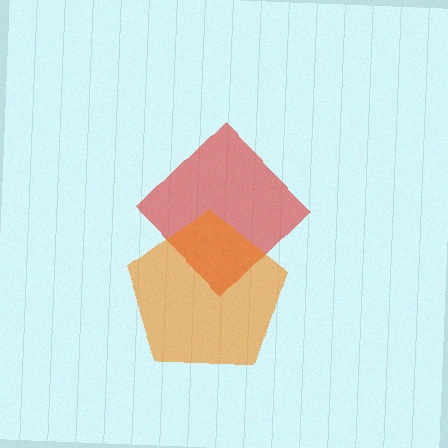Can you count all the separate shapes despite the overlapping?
Yes, there are 2 separate shapes.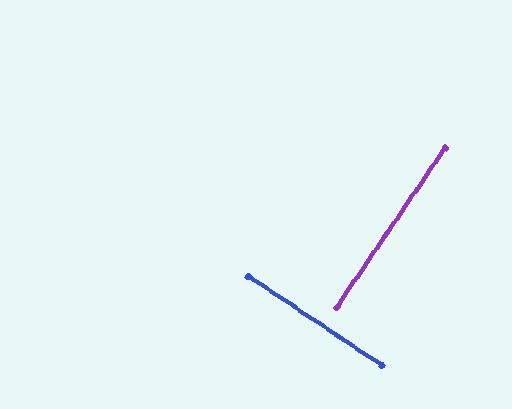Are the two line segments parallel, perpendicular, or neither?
Perpendicular — they meet at approximately 90°.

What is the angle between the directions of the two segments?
Approximately 90 degrees.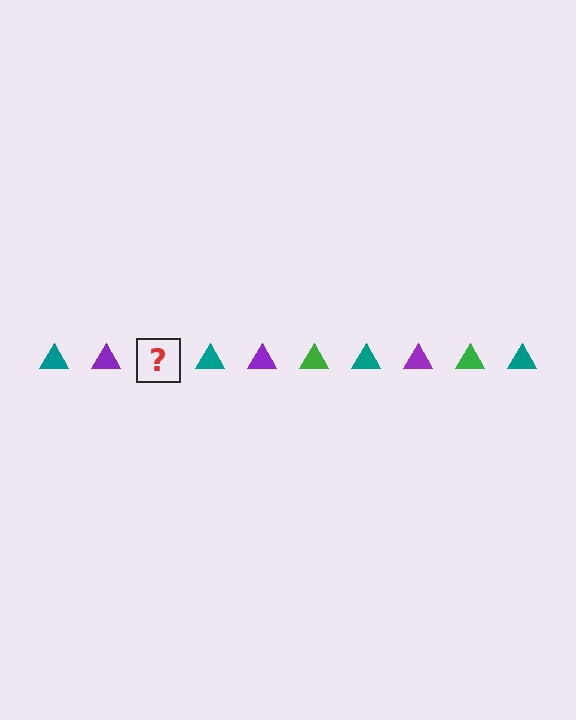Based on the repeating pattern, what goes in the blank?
The blank should be a green triangle.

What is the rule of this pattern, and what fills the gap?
The rule is that the pattern cycles through teal, purple, green triangles. The gap should be filled with a green triangle.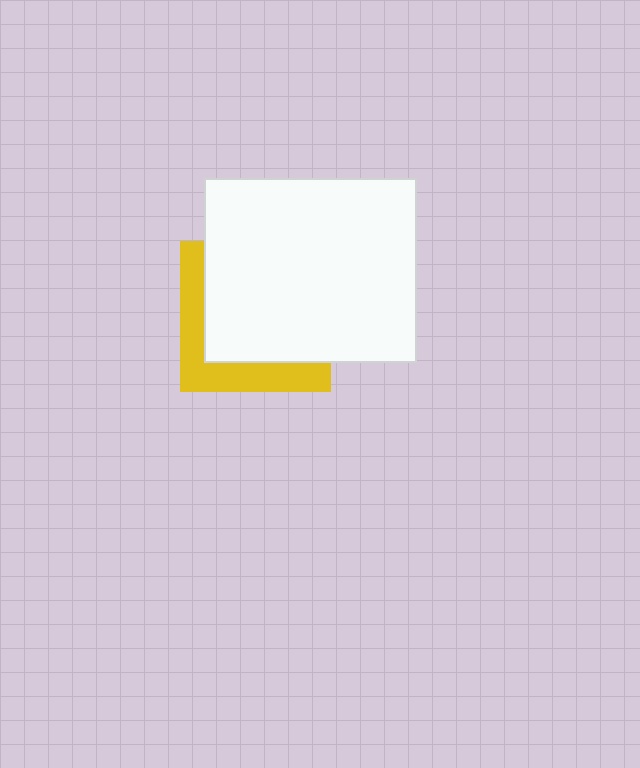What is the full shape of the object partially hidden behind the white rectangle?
The partially hidden object is a yellow square.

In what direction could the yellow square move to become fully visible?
The yellow square could move toward the lower-left. That would shift it out from behind the white rectangle entirely.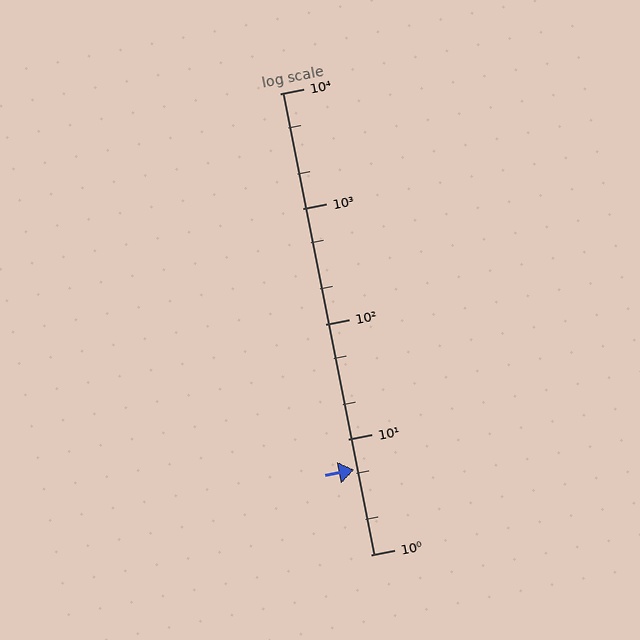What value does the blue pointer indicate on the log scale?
The pointer indicates approximately 5.5.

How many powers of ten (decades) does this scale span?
The scale spans 4 decades, from 1 to 10000.